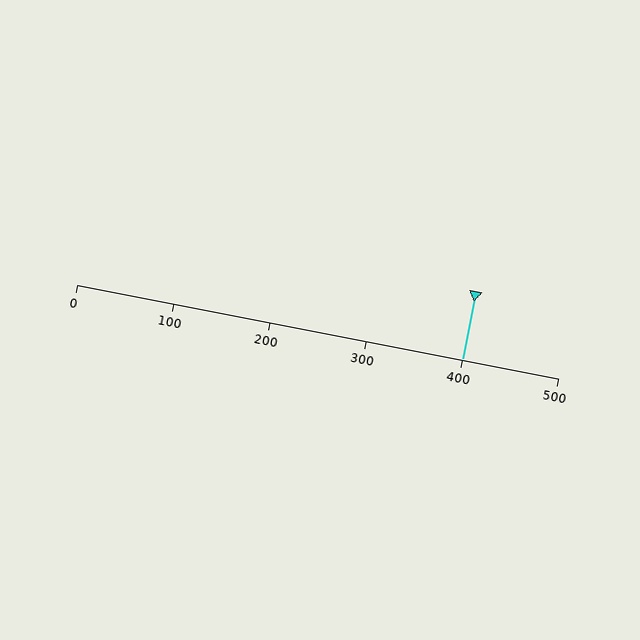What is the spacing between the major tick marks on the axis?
The major ticks are spaced 100 apart.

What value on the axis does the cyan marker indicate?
The marker indicates approximately 400.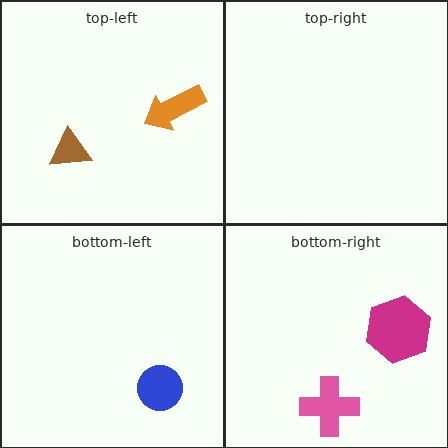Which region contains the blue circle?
The bottom-left region.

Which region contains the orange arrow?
The top-left region.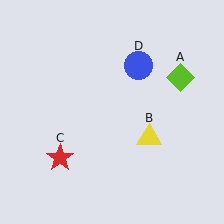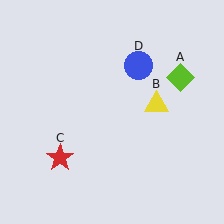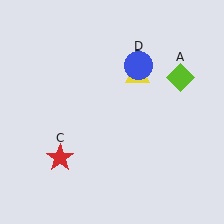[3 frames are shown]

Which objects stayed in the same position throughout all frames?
Lime diamond (object A) and red star (object C) and blue circle (object D) remained stationary.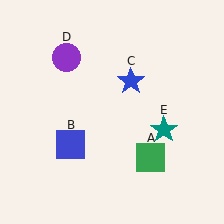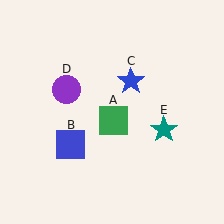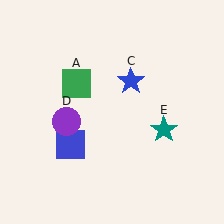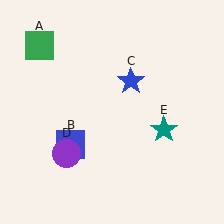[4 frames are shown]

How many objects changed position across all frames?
2 objects changed position: green square (object A), purple circle (object D).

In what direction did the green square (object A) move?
The green square (object A) moved up and to the left.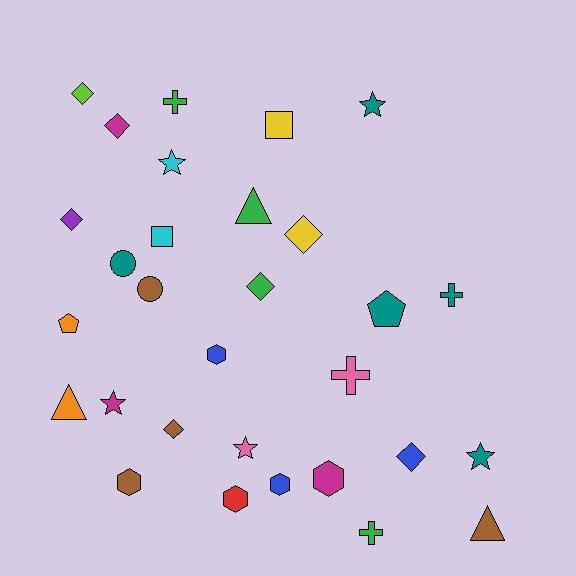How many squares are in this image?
There are 2 squares.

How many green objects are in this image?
There are 4 green objects.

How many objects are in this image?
There are 30 objects.